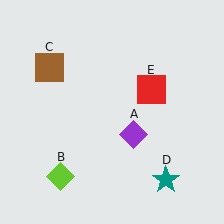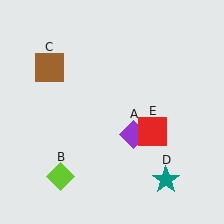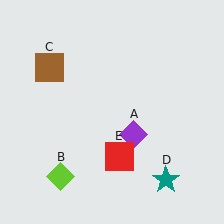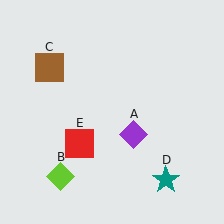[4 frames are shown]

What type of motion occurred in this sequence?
The red square (object E) rotated clockwise around the center of the scene.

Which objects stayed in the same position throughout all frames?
Purple diamond (object A) and lime diamond (object B) and brown square (object C) and teal star (object D) remained stationary.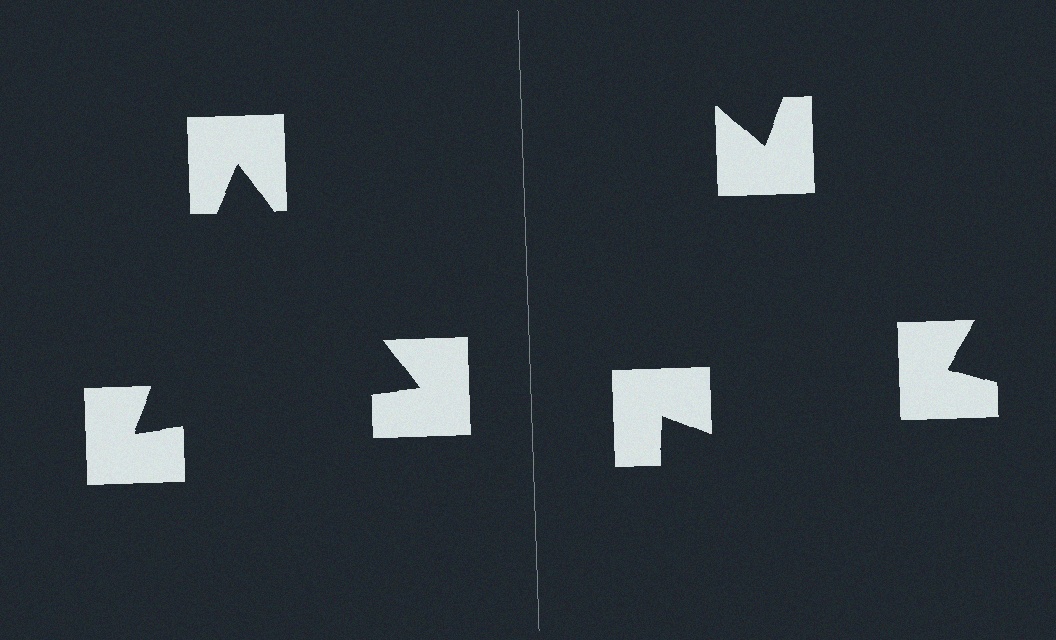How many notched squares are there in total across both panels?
6 — 3 on each side.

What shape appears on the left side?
An illusory triangle.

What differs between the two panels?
The notched squares are positioned identically on both sides; only the wedge orientations differ. On the left they align to a triangle; on the right they are misaligned.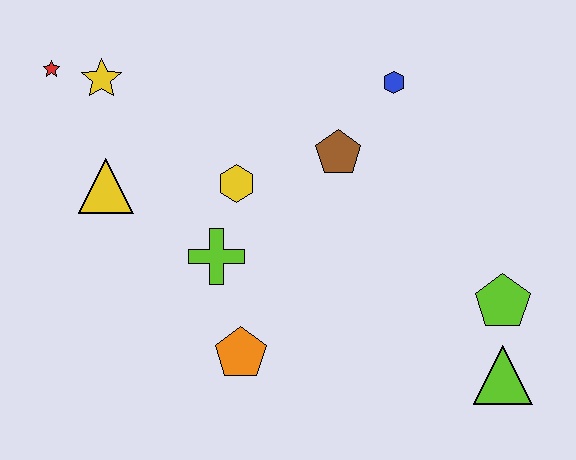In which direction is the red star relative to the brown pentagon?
The red star is to the left of the brown pentagon.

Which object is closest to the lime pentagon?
The lime triangle is closest to the lime pentagon.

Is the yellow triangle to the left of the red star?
No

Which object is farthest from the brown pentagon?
The red star is farthest from the brown pentagon.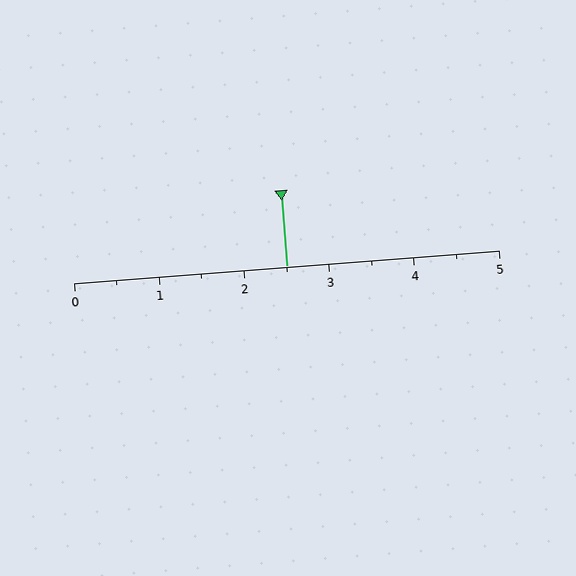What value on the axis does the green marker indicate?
The marker indicates approximately 2.5.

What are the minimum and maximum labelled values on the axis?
The axis runs from 0 to 5.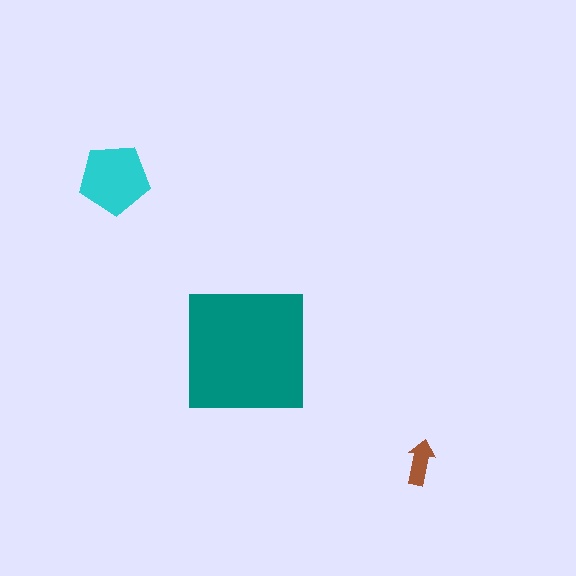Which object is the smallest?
The brown arrow.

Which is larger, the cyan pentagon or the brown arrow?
The cyan pentagon.